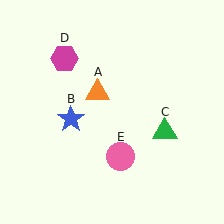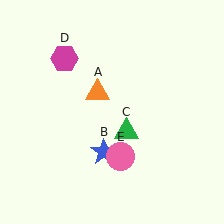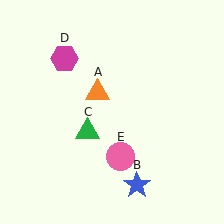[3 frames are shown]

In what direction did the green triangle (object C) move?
The green triangle (object C) moved left.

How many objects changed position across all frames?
2 objects changed position: blue star (object B), green triangle (object C).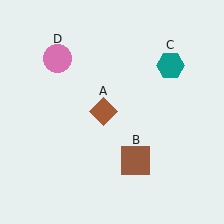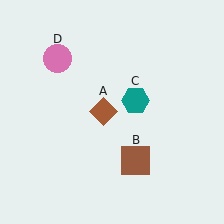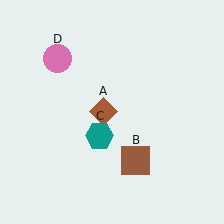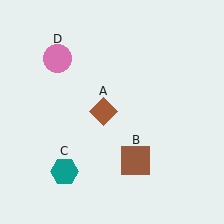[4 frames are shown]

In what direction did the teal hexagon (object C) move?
The teal hexagon (object C) moved down and to the left.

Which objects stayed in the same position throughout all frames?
Brown diamond (object A) and brown square (object B) and pink circle (object D) remained stationary.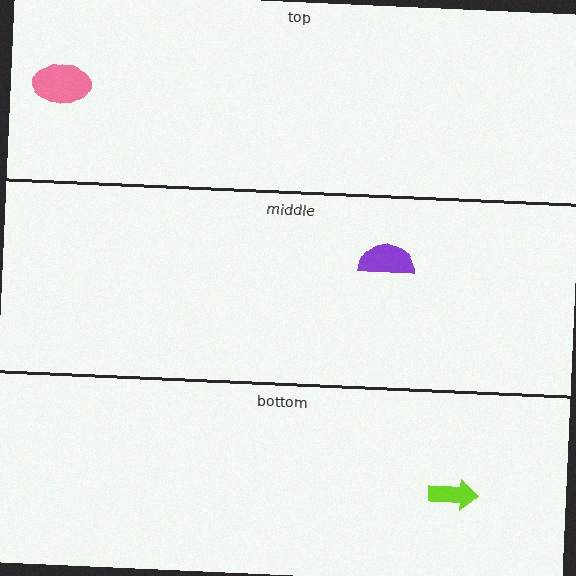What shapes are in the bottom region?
The lime arrow.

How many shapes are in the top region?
1.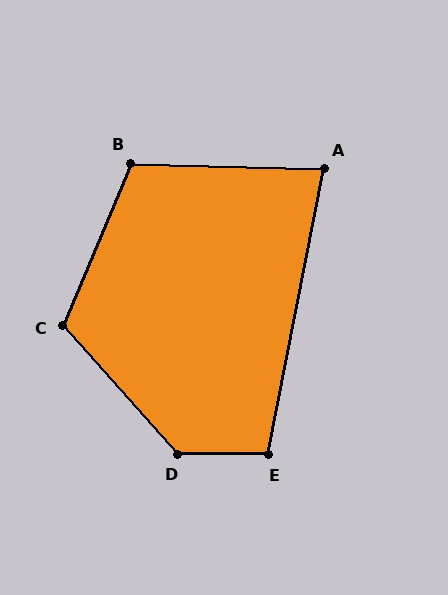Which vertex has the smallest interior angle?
A, at approximately 81 degrees.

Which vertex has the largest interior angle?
D, at approximately 132 degrees.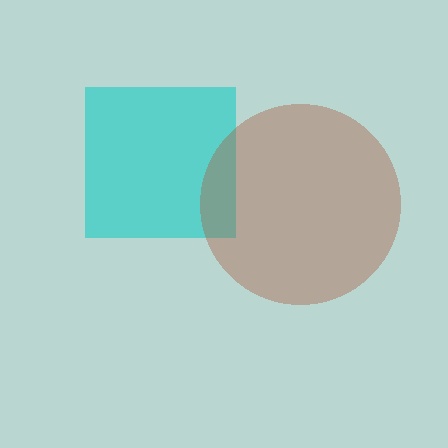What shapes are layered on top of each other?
The layered shapes are: a cyan square, a brown circle.